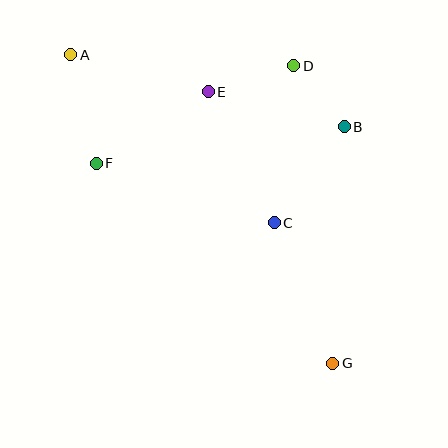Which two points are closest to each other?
Points B and D are closest to each other.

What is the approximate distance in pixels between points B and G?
The distance between B and G is approximately 236 pixels.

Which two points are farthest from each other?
Points A and G are farthest from each other.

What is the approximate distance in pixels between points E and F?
The distance between E and F is approximately 133 pixels.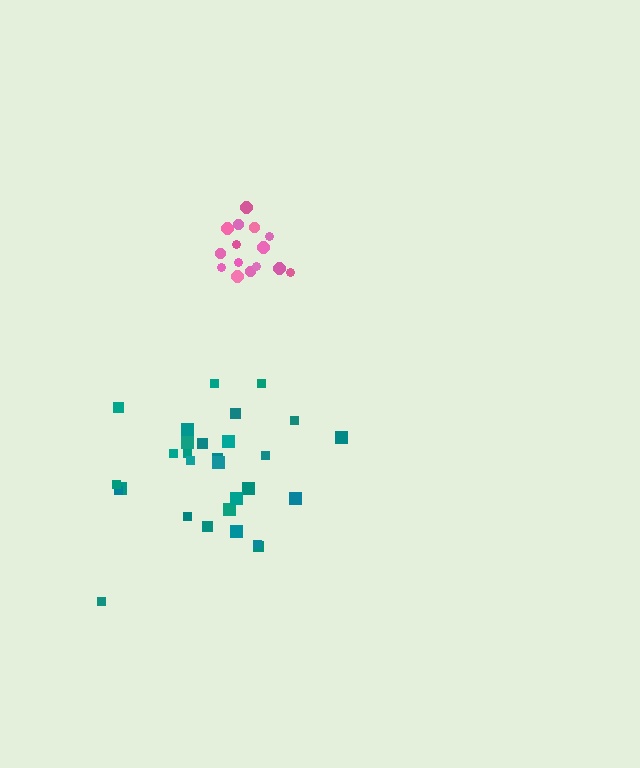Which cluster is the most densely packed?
Pink.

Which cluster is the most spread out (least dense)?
Teal.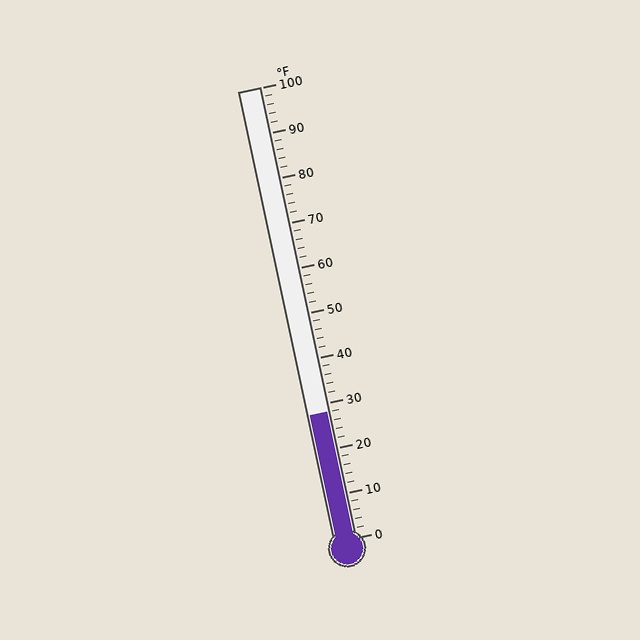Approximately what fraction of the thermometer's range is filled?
The thermometer is filled to approximately 30% of its range.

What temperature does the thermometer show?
The thermometer shows approximately 28°F.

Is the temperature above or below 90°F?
The temperature is below 90°F.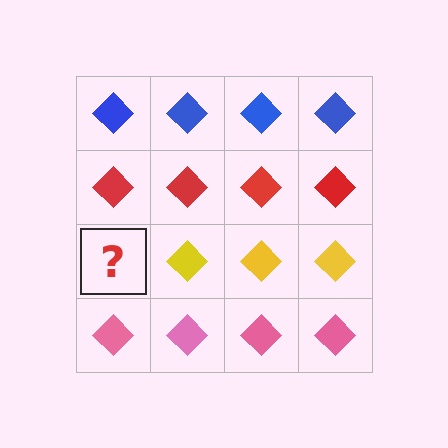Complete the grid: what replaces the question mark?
The question mark should be replaced with a yellow diamond.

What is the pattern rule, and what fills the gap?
The rule is that each row has a consistent color. The gap should be filled with a yellow diamond.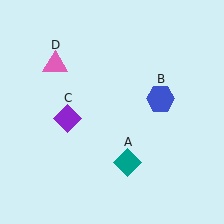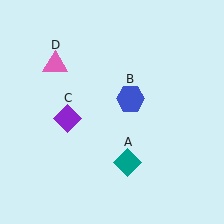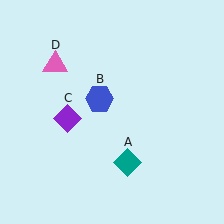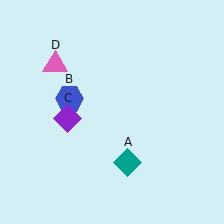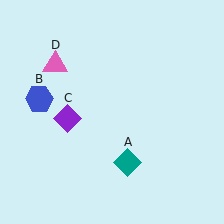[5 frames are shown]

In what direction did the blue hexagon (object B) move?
The blue hexagon (object B) moved left.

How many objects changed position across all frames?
1 object changed position: blue hexagon (object B).